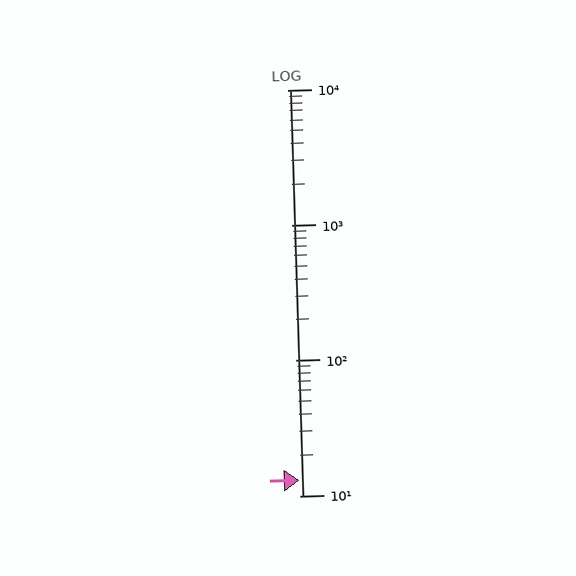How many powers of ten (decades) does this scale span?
The scale spans 3 decades, from 10 to 10000.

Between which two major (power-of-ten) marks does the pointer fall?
The pointer is between 10 and 100.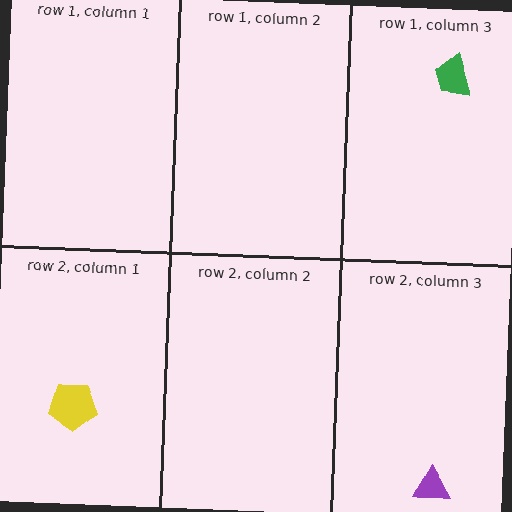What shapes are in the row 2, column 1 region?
The yellow pentagon.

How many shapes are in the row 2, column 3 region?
1.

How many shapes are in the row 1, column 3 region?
1.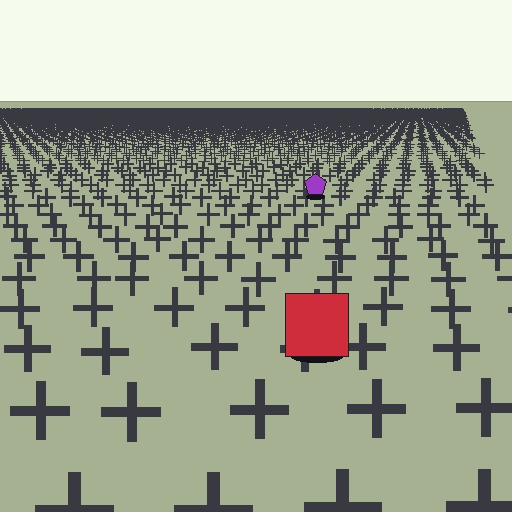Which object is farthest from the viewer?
The purple pentagon is farthest from the viewer. It appears smaller and the ground texture around it is denser.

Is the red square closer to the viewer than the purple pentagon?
Yes. The red square is closer — you can tell from the texture gradient: the ground texture is coarser near it.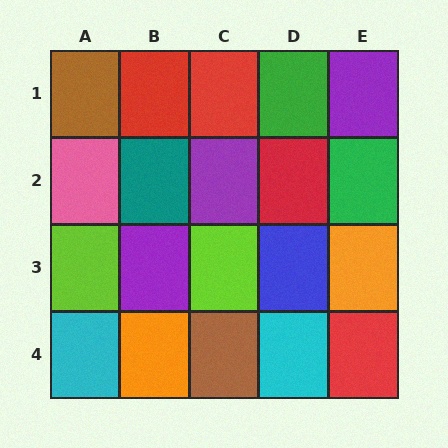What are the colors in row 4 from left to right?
Cyan, orange, brown, cyan, red.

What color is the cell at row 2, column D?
Red.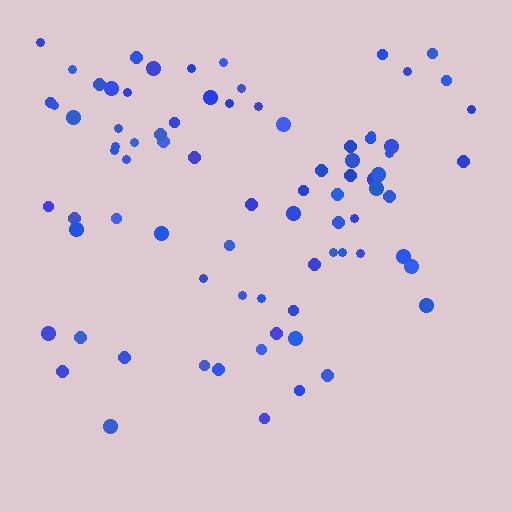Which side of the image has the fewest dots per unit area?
The bottom.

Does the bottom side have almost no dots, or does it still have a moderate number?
Still a moderate number, just noticeably fewer than the top.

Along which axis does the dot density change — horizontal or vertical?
Vertical.